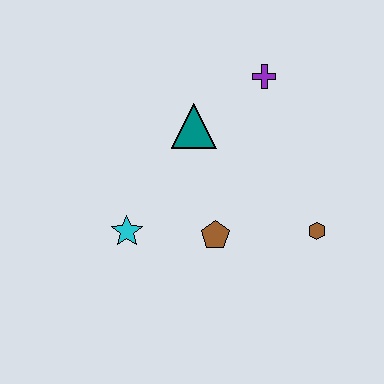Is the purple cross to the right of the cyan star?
Yes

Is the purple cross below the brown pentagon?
No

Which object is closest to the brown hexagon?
The brown pentagon is closest to the brown hexagon.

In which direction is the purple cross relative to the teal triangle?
The purple cross is to the right of the teal triangle.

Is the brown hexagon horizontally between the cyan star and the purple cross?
No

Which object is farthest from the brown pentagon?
The purple cross is farthest from the brown pentagon.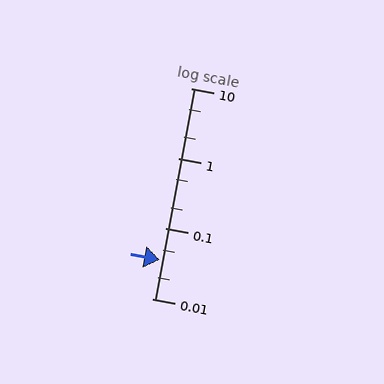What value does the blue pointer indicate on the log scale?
The pointer indicates approximately 0.036.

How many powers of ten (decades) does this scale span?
The scale spans 3 decades, from 0.01 to 10.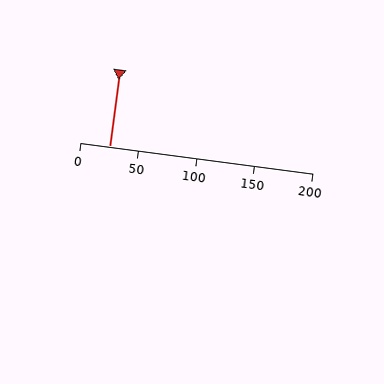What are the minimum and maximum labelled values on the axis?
The axis runs from 0 to 200.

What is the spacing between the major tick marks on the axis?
The major ticks are spaced 50 apart.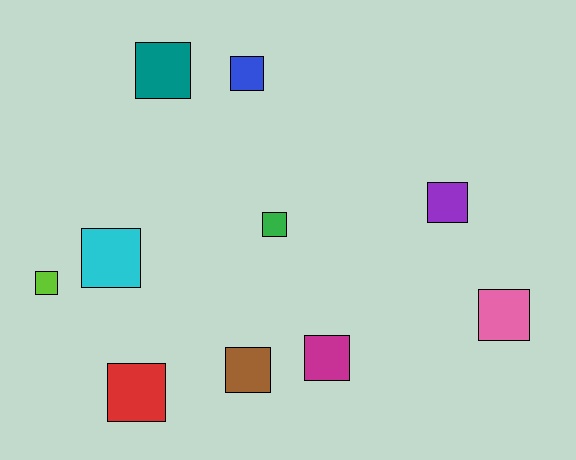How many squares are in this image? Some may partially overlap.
There are 10 squares.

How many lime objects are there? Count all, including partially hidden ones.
There is 1 lime object.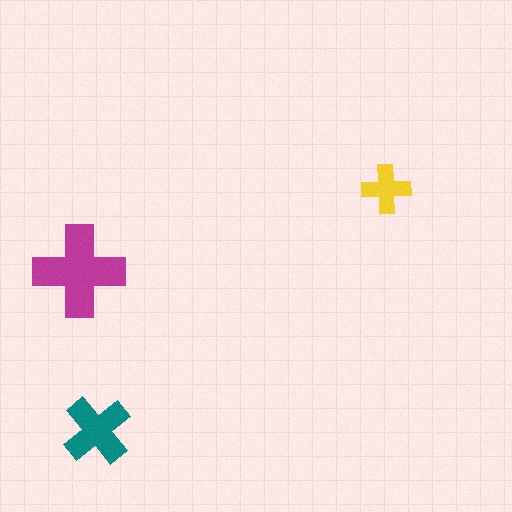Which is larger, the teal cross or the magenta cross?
The magenta one.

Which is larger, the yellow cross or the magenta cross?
The magenta one.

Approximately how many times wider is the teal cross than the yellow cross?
About 1.5 times wider.